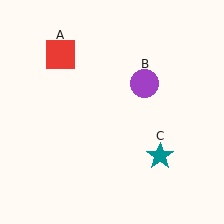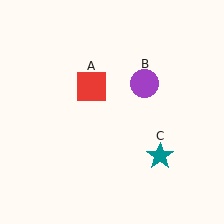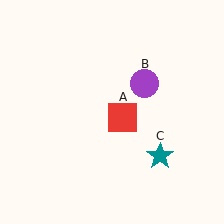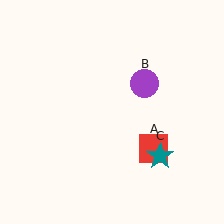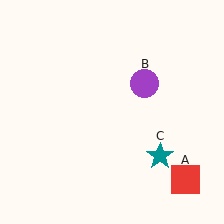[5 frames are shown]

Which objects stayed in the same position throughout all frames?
Purple circle (object B) and teal star (object C) remained stationary.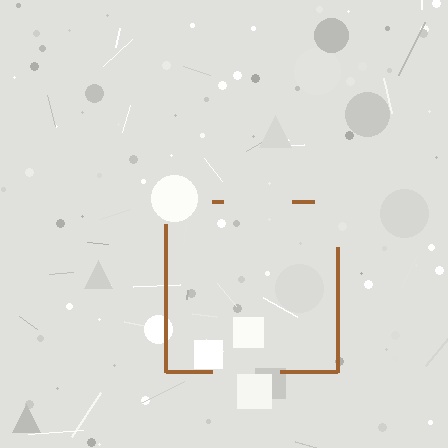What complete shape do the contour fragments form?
The contour fragments form a square.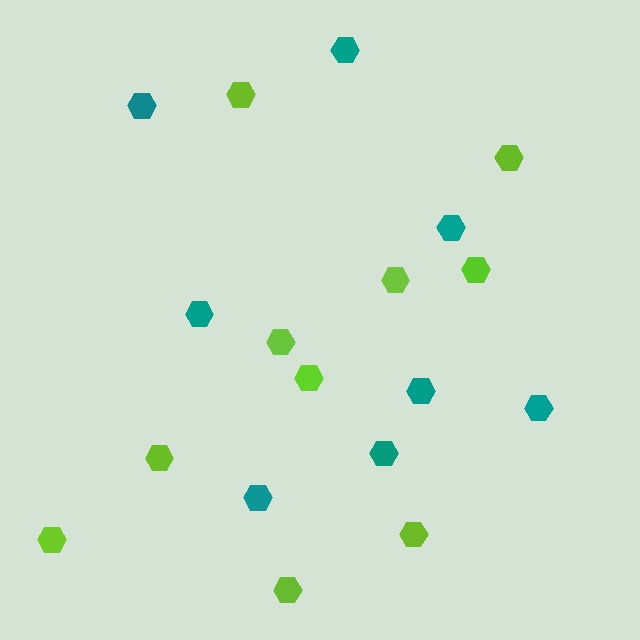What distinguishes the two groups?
There are 2 groups: one group of teal hexagons (8) and one group of lime hexagons (10).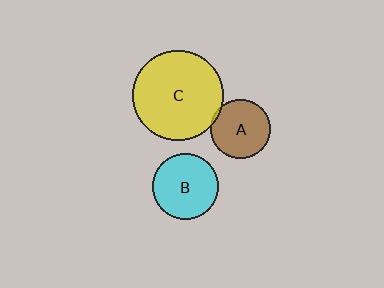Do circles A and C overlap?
Yes.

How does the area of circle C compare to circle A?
Approximately 2.3 times.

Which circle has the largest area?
Circle C (yellow).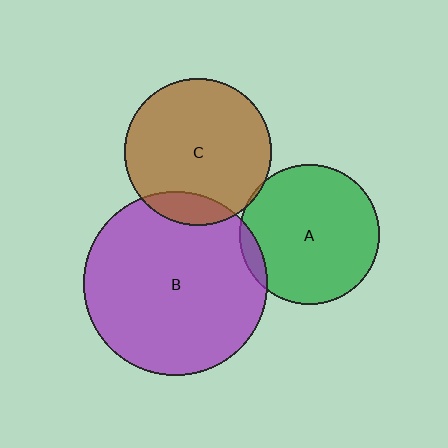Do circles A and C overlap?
Yes.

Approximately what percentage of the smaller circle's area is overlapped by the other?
Approximately 5%.